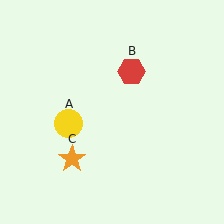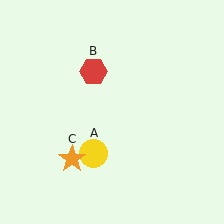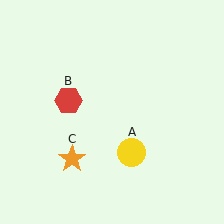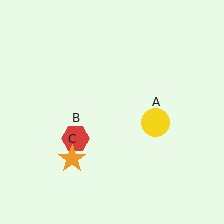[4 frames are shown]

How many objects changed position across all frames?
2 objects changed position: yellow circle (object A), red hexagon (object B).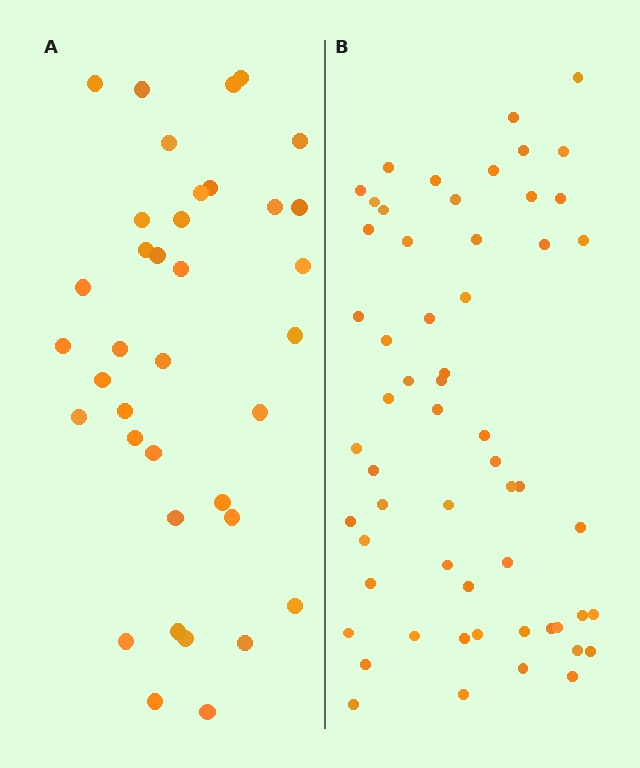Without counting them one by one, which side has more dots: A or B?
Region B (the right region) has more dots.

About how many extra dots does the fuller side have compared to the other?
Region B has approximately 20 more dots than region A.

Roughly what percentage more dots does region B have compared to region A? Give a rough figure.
About 55% more.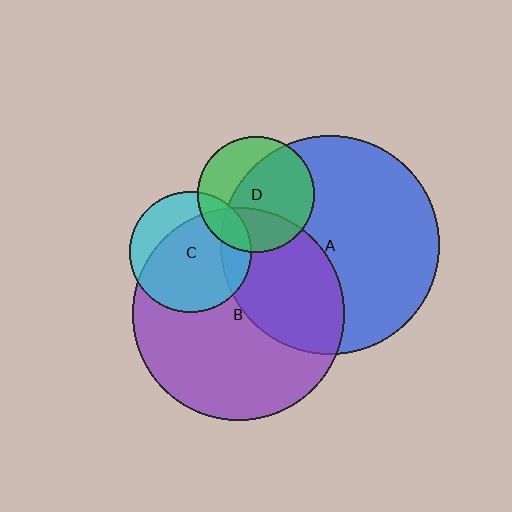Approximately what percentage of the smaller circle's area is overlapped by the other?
Approximately 30%.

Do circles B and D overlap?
Yes.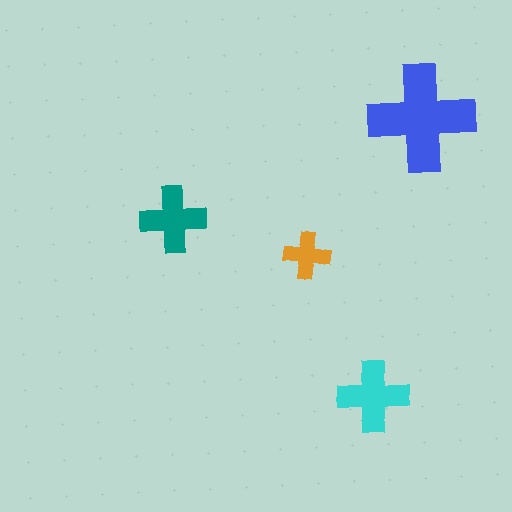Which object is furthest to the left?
The teal cross is leftmost.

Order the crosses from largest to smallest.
the blue one, the cyan one, the teal one, the orange one.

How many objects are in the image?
There are 4 objects in the image.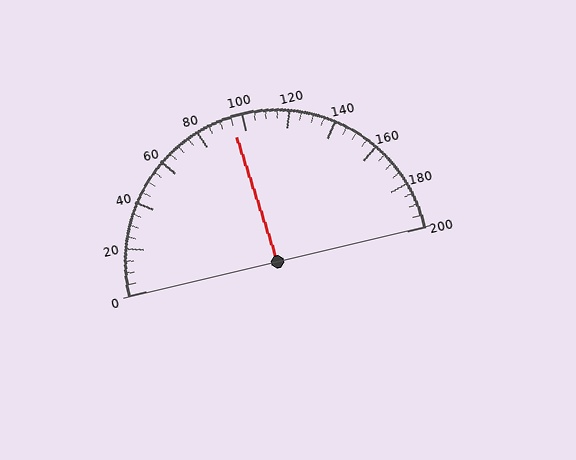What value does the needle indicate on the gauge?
The needle indicates approximately 95.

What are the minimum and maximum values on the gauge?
The gauge ranges from 0 to 200.